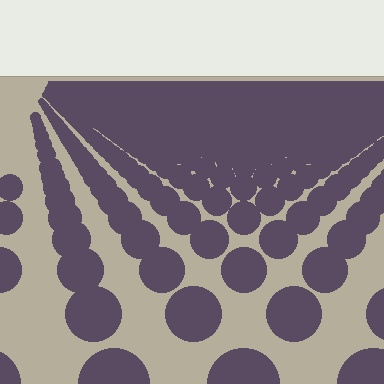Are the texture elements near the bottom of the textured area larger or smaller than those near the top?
Larger. Near the bottom, elements are closer to the viewer and appear at a bigger on-screen size.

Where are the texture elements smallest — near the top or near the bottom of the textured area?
Near the top.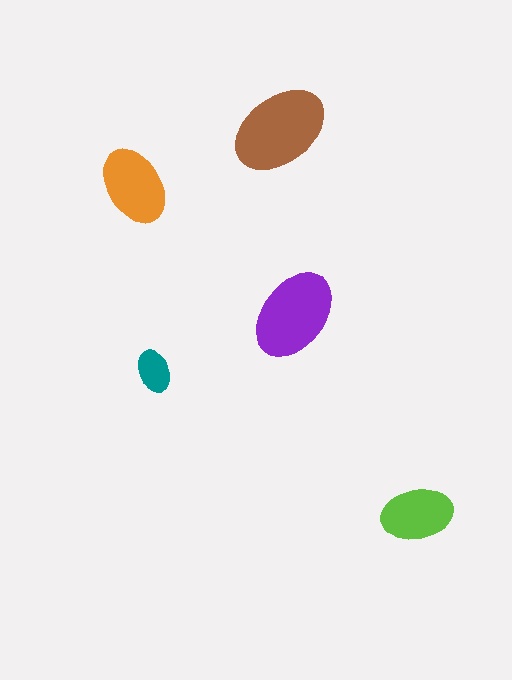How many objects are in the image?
There are 5 objects in the image.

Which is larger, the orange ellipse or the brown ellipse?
The brown one.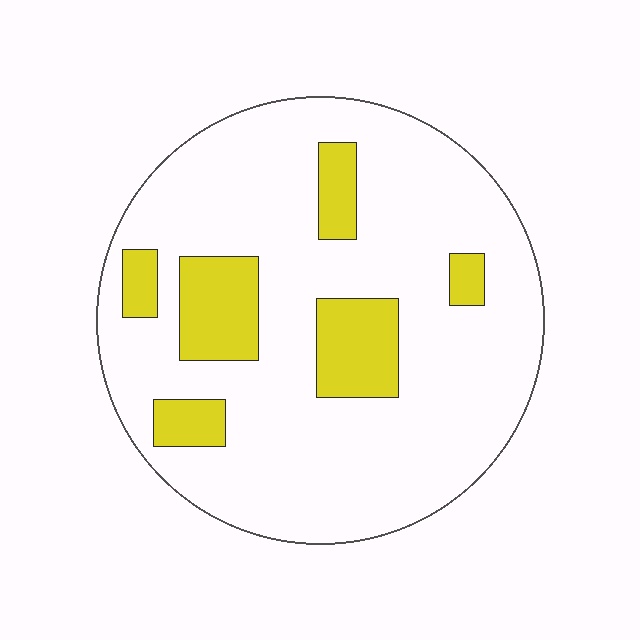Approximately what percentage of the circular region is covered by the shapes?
Approximately 20%.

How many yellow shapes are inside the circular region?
6.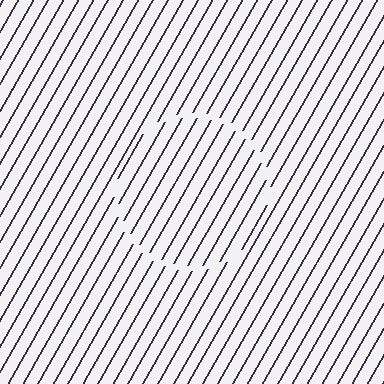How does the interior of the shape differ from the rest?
The interior of the shape contains the same grating, shifted by half a period — the contour is defined by the phase discontinuity where line-ends from the inner and outer gratings abut.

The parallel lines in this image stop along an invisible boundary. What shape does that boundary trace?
An illusory circle. The interior of the shape contains the same grating, shifted by half a period — the contour is defined by the phase discontinuity where line-ends from the inner and outer gratings abut.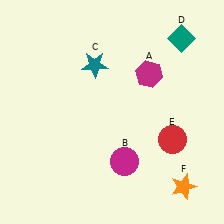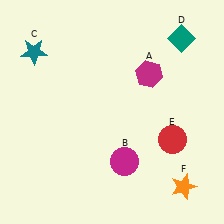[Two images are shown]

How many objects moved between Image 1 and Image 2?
1 object moved between the two images.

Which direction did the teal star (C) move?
The teal star (C) moved left.